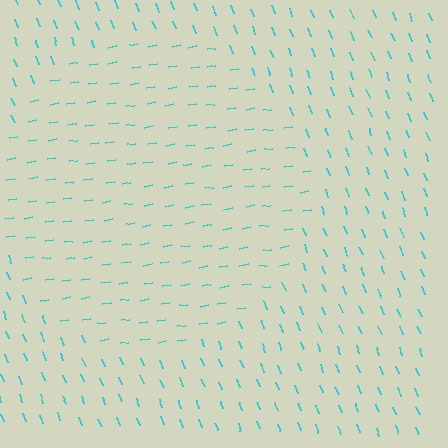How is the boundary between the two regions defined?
The boundary is defined purely by a change in line orientation (approximately 78 degrees difference). All lines are the same color and thickness.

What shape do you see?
I see a circle.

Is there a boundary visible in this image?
Yes, there is a texture boundary formed by a change in line orientation.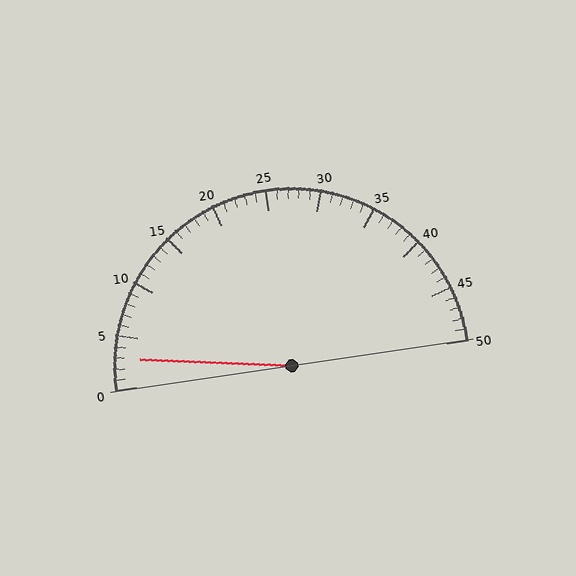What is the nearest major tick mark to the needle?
The nearest major tick mark is 5.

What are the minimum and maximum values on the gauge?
The gauge ranges from 0 to 50.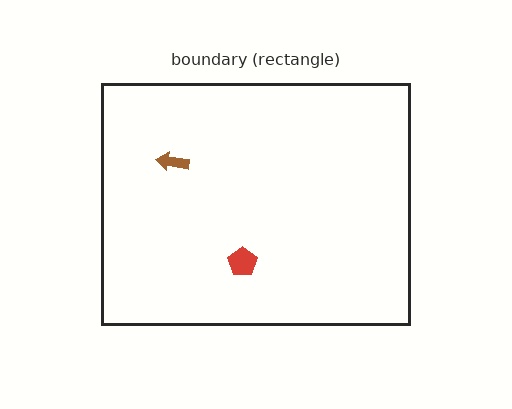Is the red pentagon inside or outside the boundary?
Inside.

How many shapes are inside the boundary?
2 inside, 0 outside.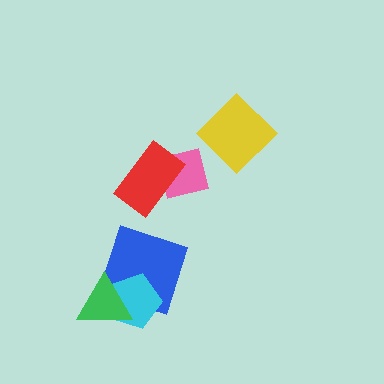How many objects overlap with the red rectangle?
1 object overlaps with the red rectangle.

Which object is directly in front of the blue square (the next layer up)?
The cyan pentagon is directly in front of the blue square.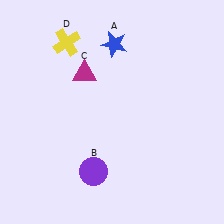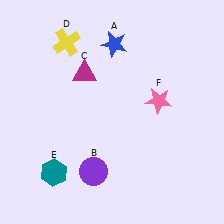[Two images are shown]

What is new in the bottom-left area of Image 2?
A teal hexagon (E) was added in the bottom-left area of Image 2.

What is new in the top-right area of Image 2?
A pink star (F) was added in the top-right area of Image 2.